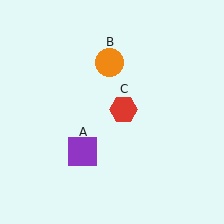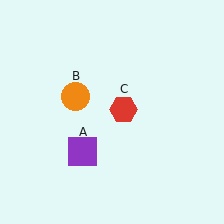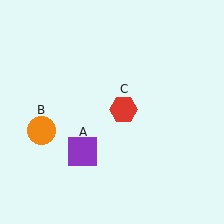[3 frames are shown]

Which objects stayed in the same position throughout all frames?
Purple square (object A) and red hexagon (object C) remained stationary.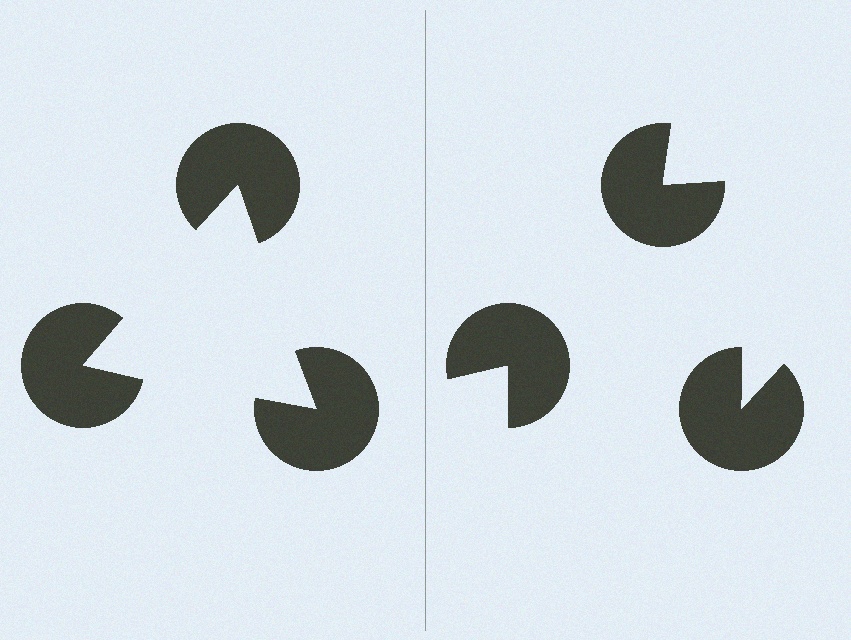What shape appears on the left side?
An illusory triangle.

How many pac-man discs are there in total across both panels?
6 — 3 on each side.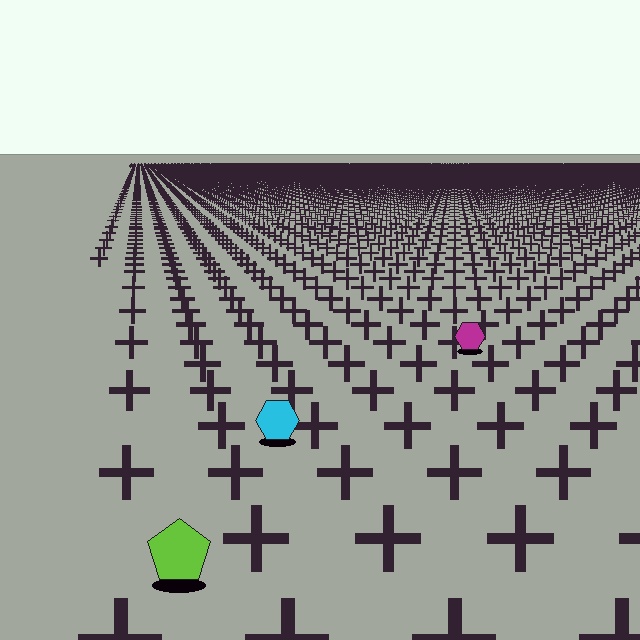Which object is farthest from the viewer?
The magenta hexagon is farthest from the viewer. It appears smaller and the ground texture around it is denser.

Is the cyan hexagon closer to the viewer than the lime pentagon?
No. The lime pentagon is closer — you can tell from the texture gradient: the ground texture is coarser near it.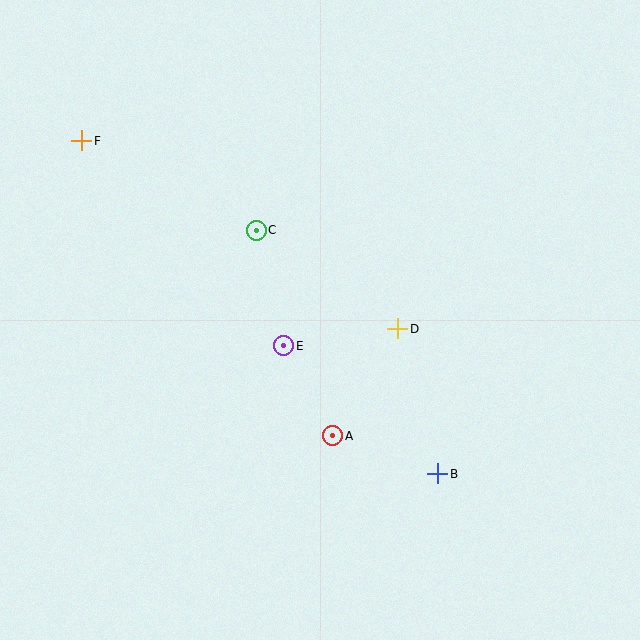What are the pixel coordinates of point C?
Point C is at (256, 230).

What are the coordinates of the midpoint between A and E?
The midpoint between A and E is at (308, 391).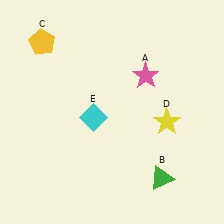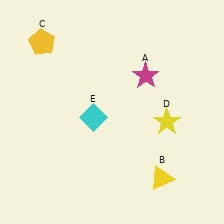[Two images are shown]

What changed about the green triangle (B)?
In Image 1, B is green. In Image 2, it changed to yellow.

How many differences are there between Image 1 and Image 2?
There are 2 differences between the two images.